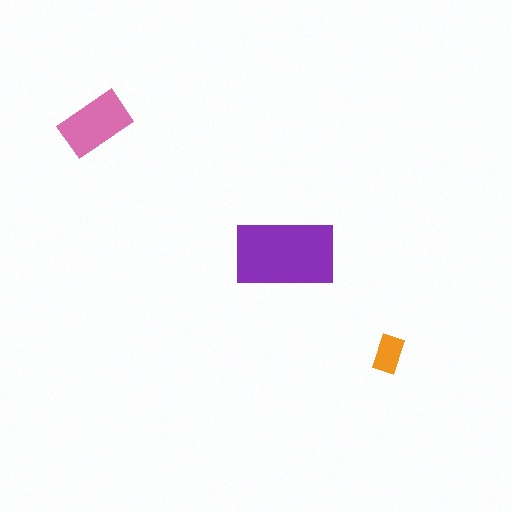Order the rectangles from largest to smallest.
the purple one, the pink one, the orange one.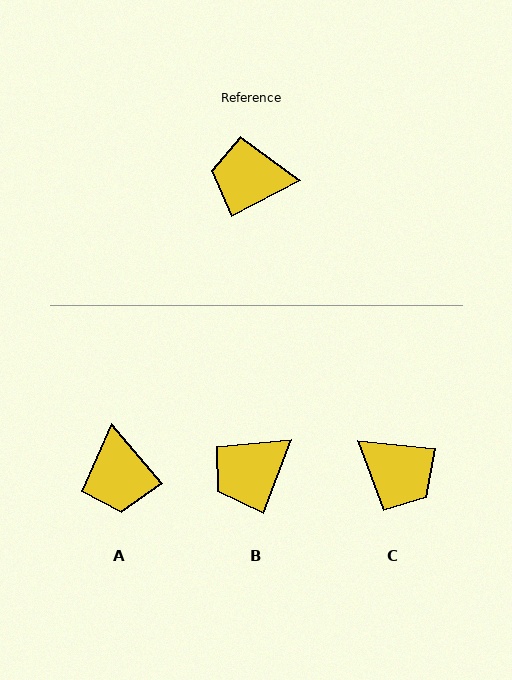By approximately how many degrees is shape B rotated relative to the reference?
Approximately 41 degrees counter-clockwise.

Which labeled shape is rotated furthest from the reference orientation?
C, about 147 degrees away.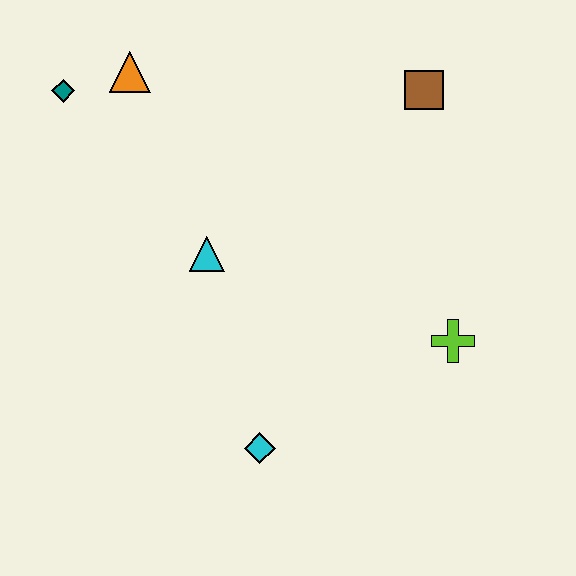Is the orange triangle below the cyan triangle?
No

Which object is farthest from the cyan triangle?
The brown square is farthest from the cyan triangle.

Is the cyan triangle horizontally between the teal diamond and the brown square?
Yes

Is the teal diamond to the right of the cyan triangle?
No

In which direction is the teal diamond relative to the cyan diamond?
The teal diamond is above the cyan diamond.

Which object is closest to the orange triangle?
The teal diamond is closest to the orange triangle.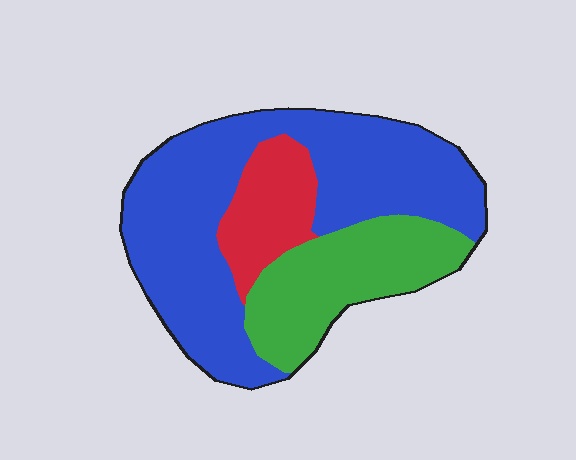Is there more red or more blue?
Blue.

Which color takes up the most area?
Blue, at roughly 60%.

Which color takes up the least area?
Red, at roughly 15%.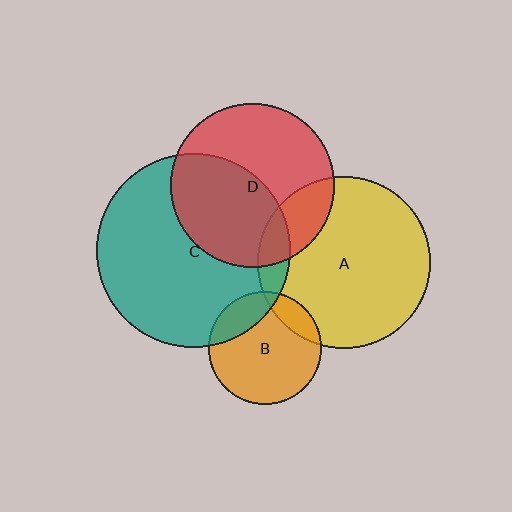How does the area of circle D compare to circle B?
Approximately 2.1 times.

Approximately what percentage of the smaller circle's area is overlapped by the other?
Approximately 10%.